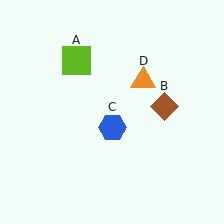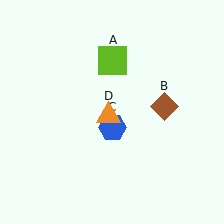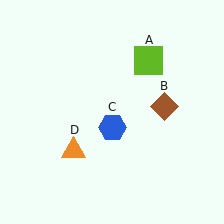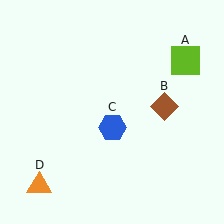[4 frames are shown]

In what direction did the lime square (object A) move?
The lime square (object A) moved right.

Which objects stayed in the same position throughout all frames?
Brown diamond (object B) and blue hexagon (object C) remained stationary.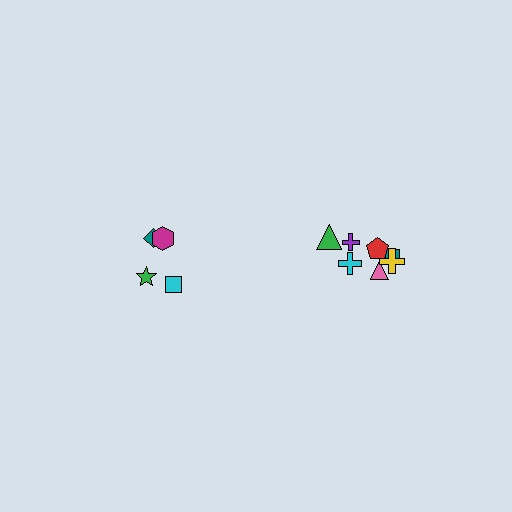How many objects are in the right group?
There are 7 objects.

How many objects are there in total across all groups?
There are 11 objects.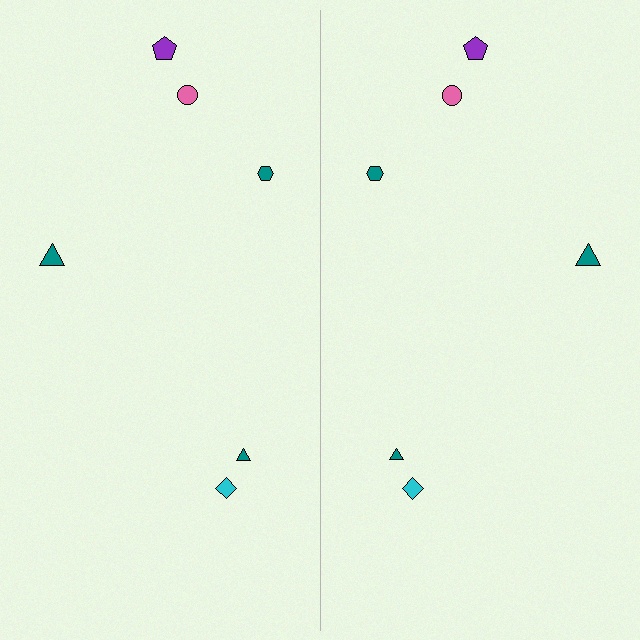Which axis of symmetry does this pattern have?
The pattern has a vertical axis of symmetry running through the center of the image.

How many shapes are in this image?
There are 12 shapes in this image.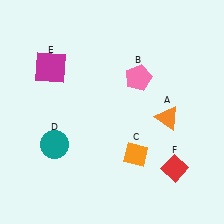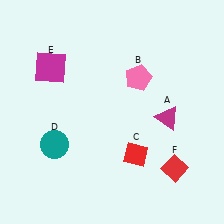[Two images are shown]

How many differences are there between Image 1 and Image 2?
There are 2 differences between the two images.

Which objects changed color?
A changed from orange to magenta. C changed from orange to red.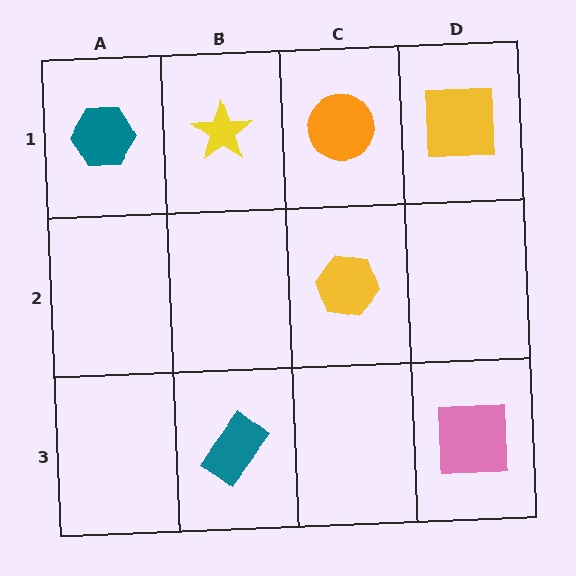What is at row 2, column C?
A yellow hexagon.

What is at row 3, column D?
A pink square.